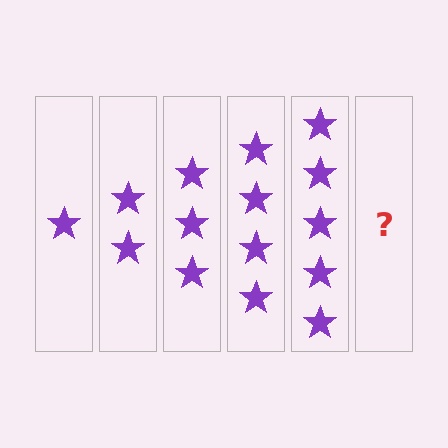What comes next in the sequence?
The next element should be 6 stars.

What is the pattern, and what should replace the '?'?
The pattern is that each step adds one more star. The '?' should be 6 stars.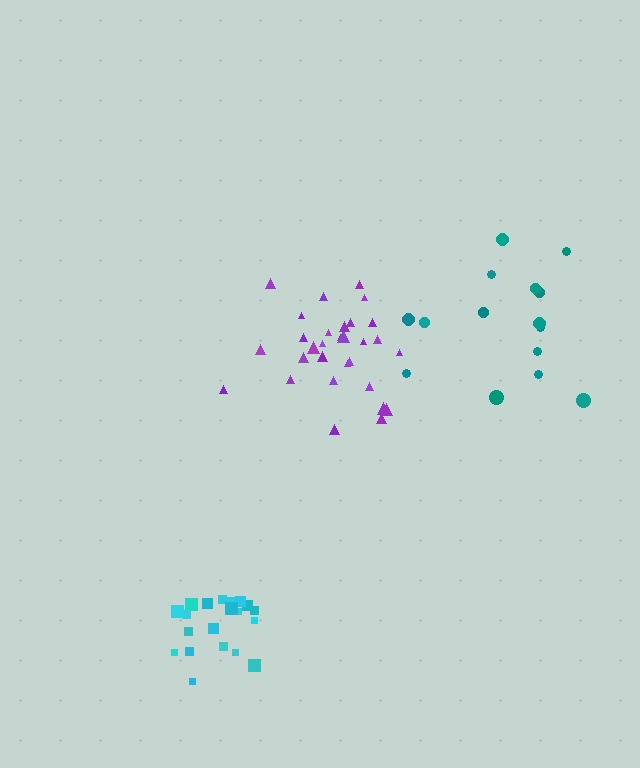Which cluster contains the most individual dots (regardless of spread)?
Purple (30).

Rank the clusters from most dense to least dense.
cyan, purple, teal.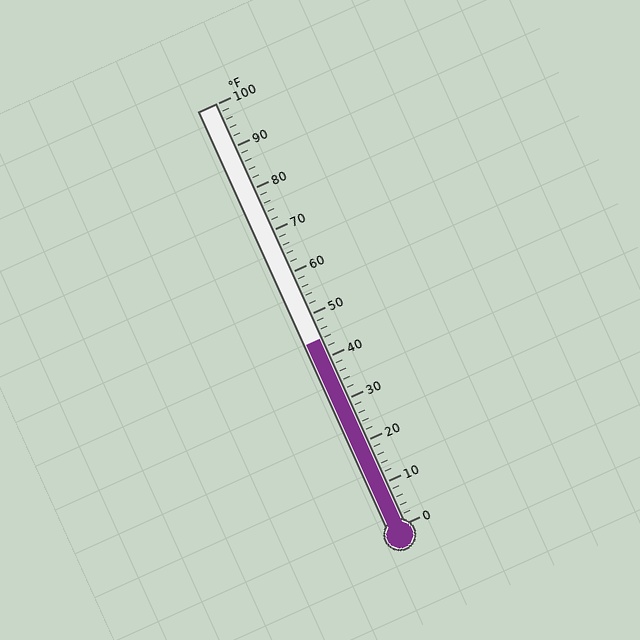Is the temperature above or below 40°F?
The temperature is above 40°F.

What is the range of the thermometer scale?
The thermometer scale ranges from 0°F to 100°F.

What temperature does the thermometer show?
The thermometer shows approximately 44°F.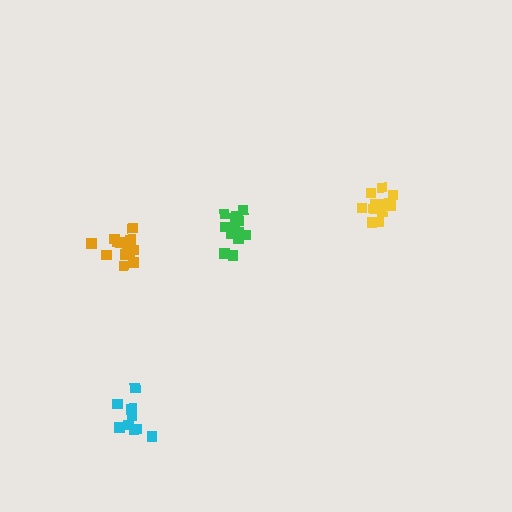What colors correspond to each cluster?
The clusters are colored: green, orange, yellow, cyan.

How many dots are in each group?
Group 1: 16 dots, Group 2: 14 dots, Group 3: 11 dots, Group 4: 10 dots (51 total).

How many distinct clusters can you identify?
There are 4 distinct clusters.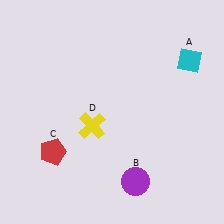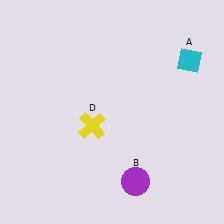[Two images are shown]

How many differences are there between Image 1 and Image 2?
There is 1 difference between the two images.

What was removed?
The red pentagon (C) was removed in Image 2.